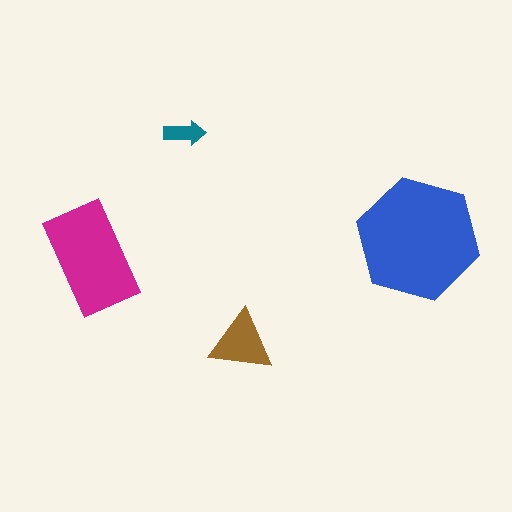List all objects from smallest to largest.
The teal arrow, the brown triangle, the magenta rectangle, the blue hexagon.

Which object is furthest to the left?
The magenta rectangle is leftmost.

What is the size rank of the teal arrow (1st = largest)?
4th.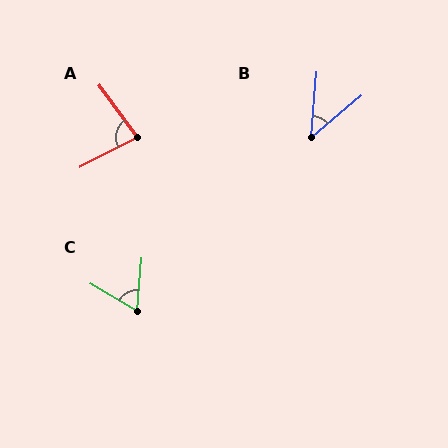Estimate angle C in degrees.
Approximately 63 degrees.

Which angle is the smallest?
B, at approximately 45 degrees.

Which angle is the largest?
A, at approximately 81 degrees.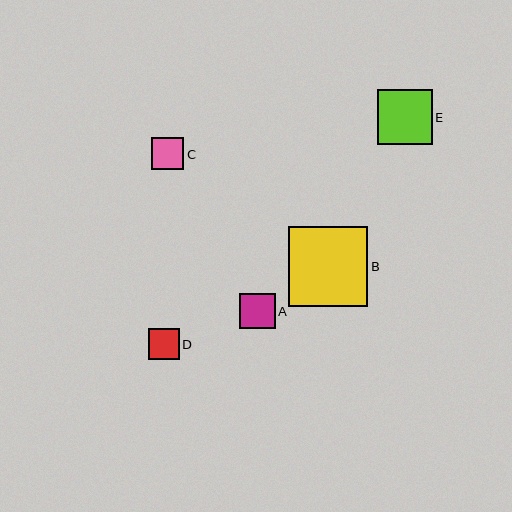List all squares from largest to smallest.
From largest to smallest: B, E, A, C, D.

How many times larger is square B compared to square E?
Square B is approximately 1.5 times the size of square E.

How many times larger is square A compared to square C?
Square A is approximately 1.1 times the size of square C.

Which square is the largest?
Square B is the largest with a size of approximately 80 pixels.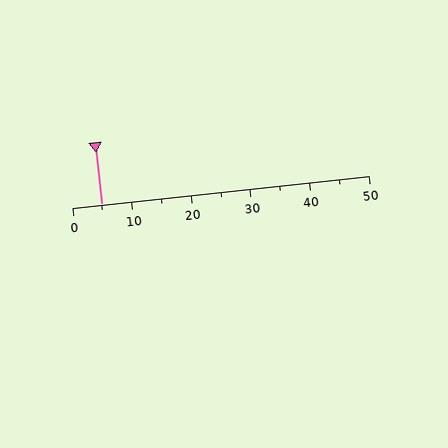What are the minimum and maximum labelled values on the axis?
The axis runs from 0 to 50.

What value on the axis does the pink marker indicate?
The marker indicates approximately 5.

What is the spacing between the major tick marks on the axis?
The major ticks are spaced 10 apart.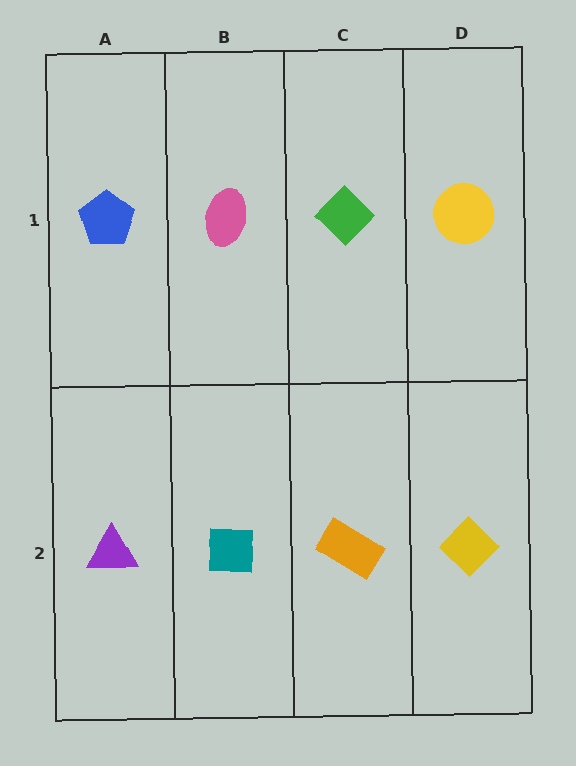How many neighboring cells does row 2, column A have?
2.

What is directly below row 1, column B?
A teal square.